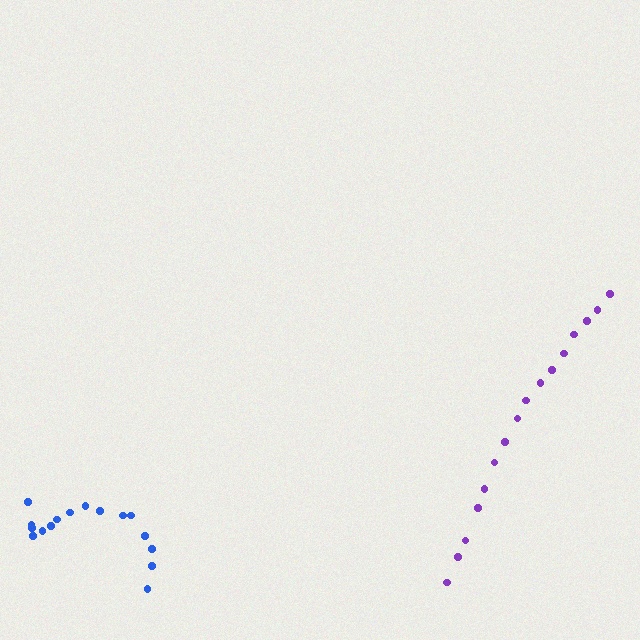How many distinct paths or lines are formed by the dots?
There are 2 distinct paths.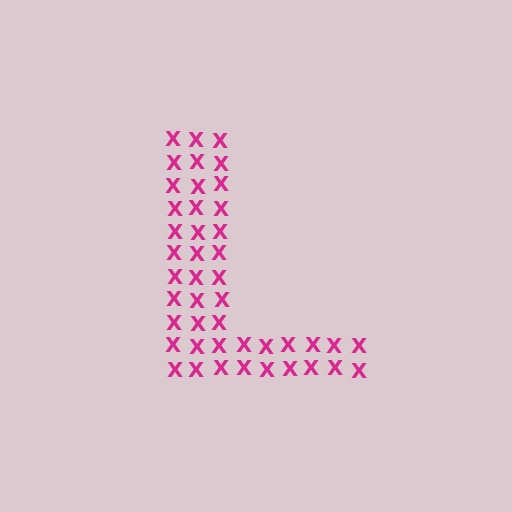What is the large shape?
The large shape is the letter L.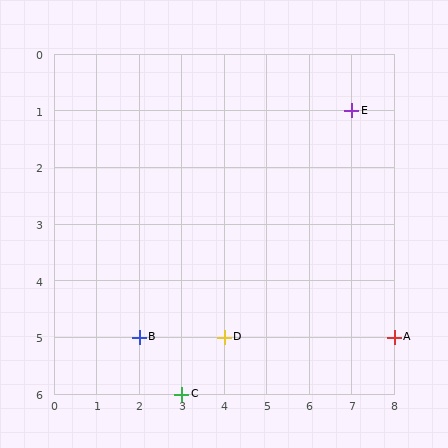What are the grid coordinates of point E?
Point E is at grid coordinates (7, 1).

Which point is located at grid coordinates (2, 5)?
Point B is at (2, 5).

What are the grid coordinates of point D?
Point D is at grid coordinates (4, 5).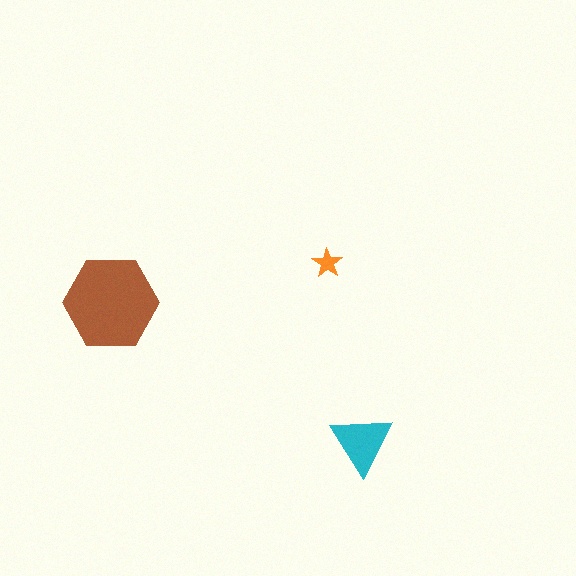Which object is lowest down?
The cyan triangle is bottommost.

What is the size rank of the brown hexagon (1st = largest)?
1st.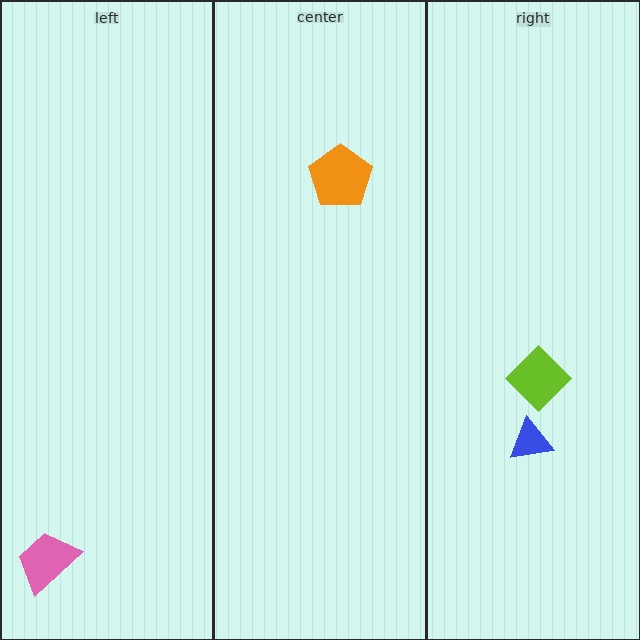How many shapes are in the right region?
2.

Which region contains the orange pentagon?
The center region.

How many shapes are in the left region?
1.